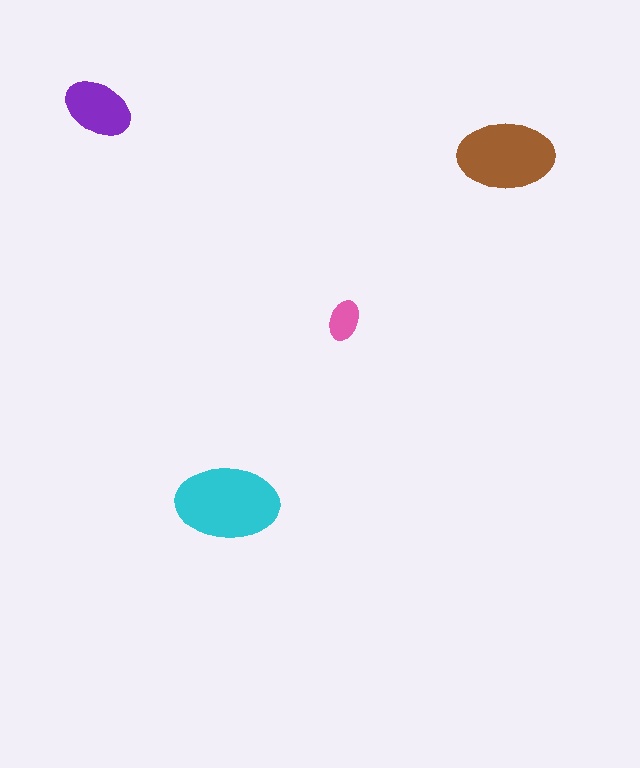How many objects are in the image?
There are 4 objects in the image.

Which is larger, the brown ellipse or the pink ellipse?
The brown one.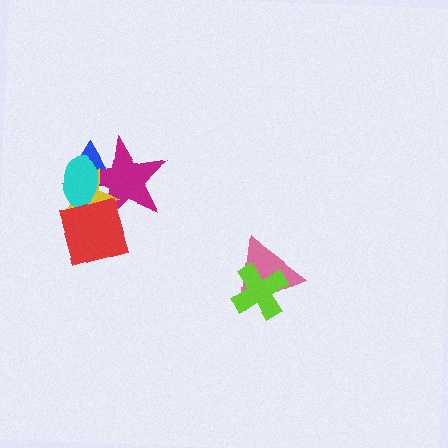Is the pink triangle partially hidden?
Yes, it is partially covered by another shape.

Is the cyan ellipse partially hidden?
Yes, it is partially covered by another shape.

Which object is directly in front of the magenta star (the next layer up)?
The yellow star is directly in front of the magenta star.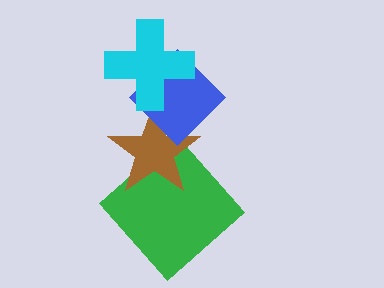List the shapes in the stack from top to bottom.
From top to bottom: the cyan cross, the blue diamond, the brown star, the green diamond.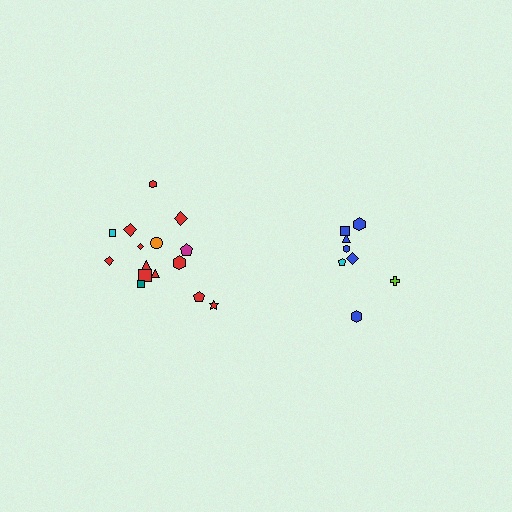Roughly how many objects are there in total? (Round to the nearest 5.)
Roughly 25 objects in total.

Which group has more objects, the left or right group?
The left group.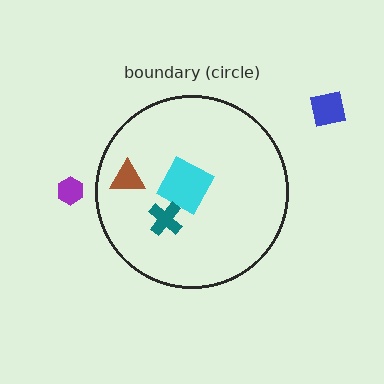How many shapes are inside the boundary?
3 inside, 2 outside.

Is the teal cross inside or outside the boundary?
Inside.